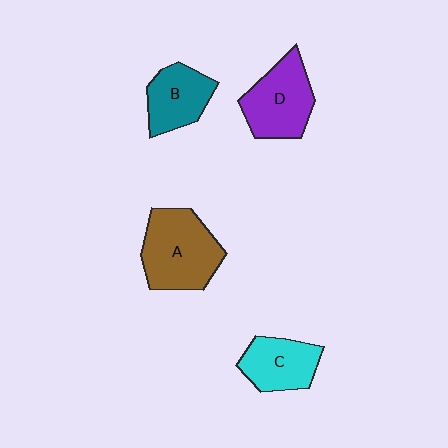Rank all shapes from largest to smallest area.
From largest to smallest: A (brown), D (purple), C (cyan), B (teal).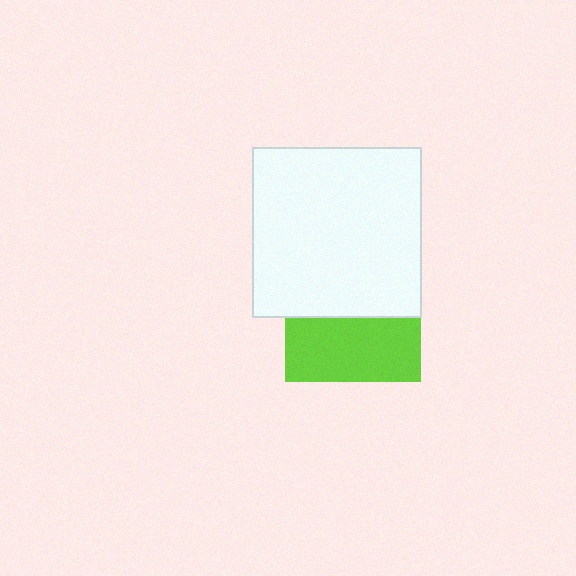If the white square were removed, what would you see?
You would see the complete lime square.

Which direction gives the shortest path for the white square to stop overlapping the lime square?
Moving up gives the shortest separation.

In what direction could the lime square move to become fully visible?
The lime square could move down. That would shift it out from behind the white square entirely.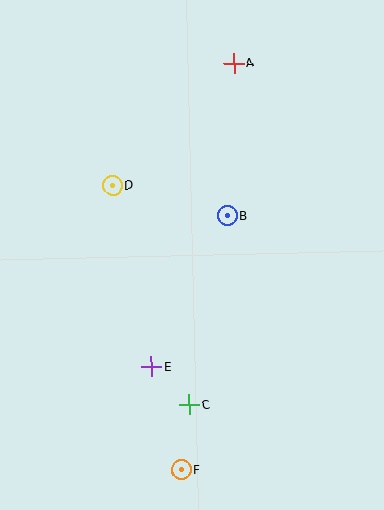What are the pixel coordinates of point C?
Point C is at (189, 405).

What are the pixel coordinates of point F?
Point F is at (181, 470).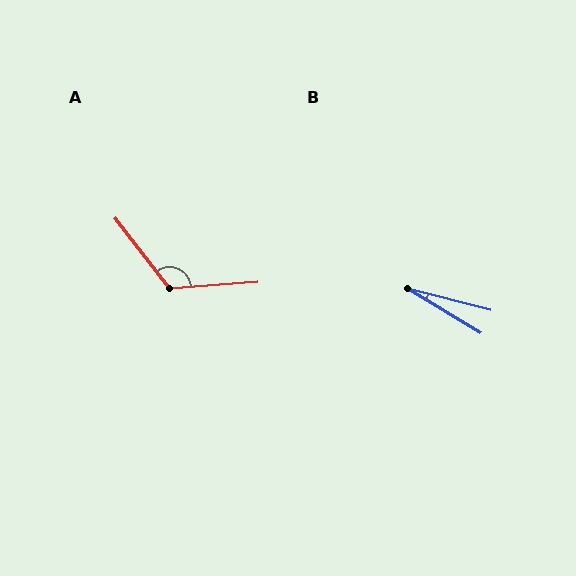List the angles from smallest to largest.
B (17°), A (124°).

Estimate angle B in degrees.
Approximately 17 degrees.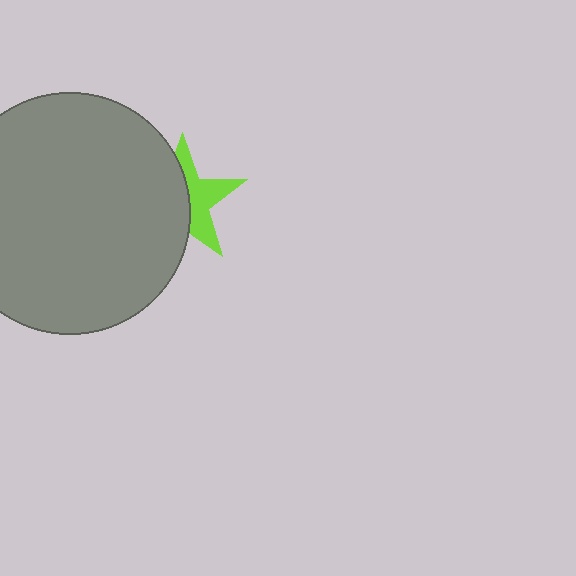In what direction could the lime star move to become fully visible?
The lime star could move right. That would shift it out from behind the gray circle entirely.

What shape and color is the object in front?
The object in front is a gray circle.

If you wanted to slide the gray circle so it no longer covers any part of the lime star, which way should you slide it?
Slide it left — that is the most direct way to separate the two shapes.